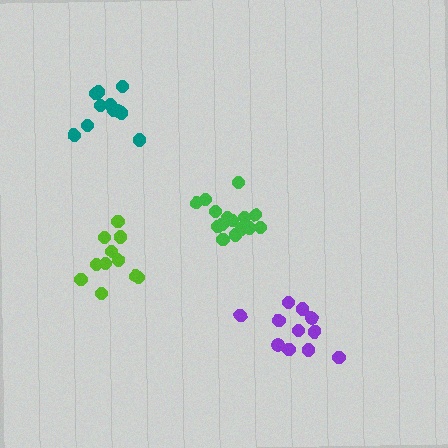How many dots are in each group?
Group 1: 11 dots, Group 2: 15 dots, Group 3: 11 dots, Group 4: 11 dots (48 total).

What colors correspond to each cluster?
The clusters are colored: lime, green, teal, purple.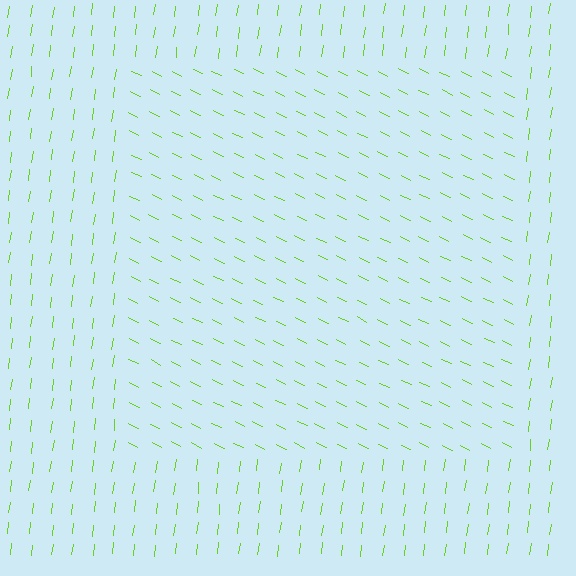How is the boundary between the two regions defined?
The boundary is defined purely by a change in line orientation (approximately 71 degrees difference). All lines are the same color and thickness.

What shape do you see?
I see a rectangle.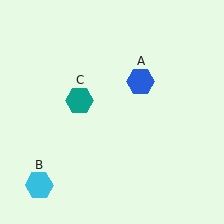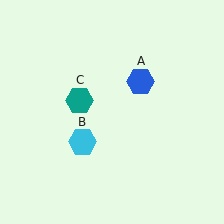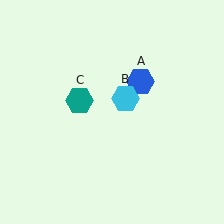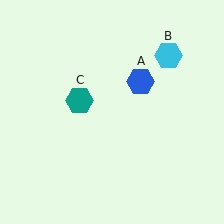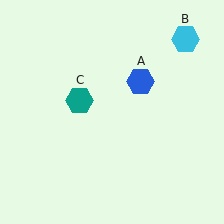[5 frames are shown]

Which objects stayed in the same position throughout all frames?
Blue hexagon (object A) and teal hexagon (object C) remained stationary.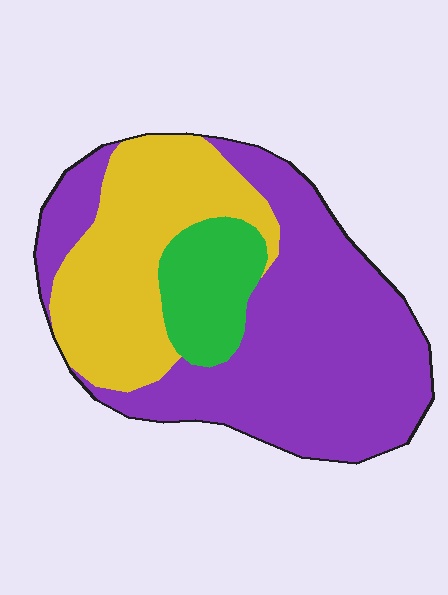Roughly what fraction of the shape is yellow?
Yellow covers around 30% of the shape.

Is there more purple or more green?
Purple.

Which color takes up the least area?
Green, at roughly 15%.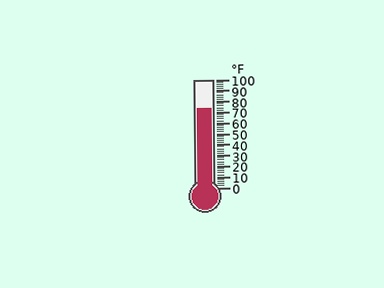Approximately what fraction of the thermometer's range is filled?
The thermometer is filled to approximately 75% of its range.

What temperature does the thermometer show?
The thermometer shows approximately 74°F.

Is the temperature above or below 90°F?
The temperature is below 90°F.